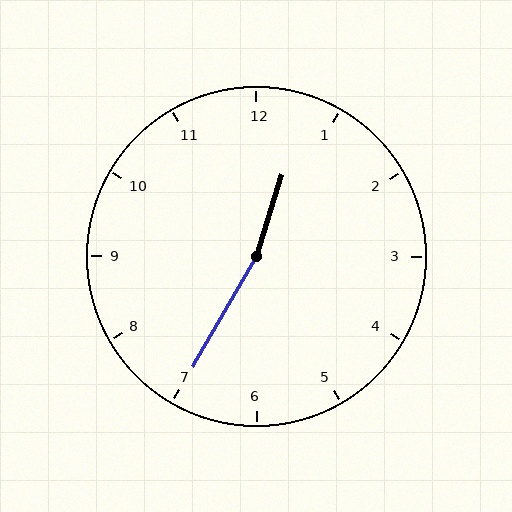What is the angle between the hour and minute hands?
Approximately 168 degrees.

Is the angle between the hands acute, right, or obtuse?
It is obtuse.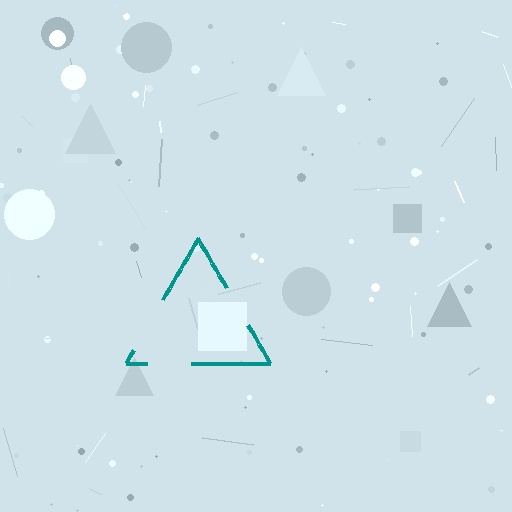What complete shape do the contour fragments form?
The contour fragments form a triangle.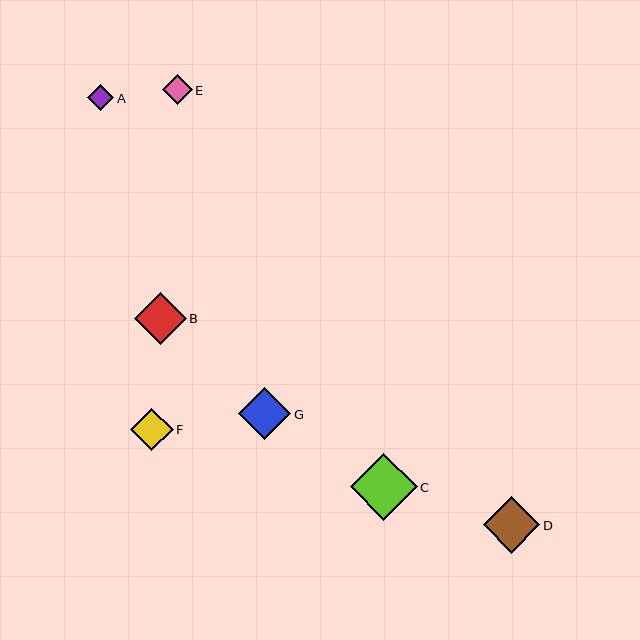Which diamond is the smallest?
Diamond A is the smallest with a size of approximately 26 pixels.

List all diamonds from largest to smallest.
From largest to smallest: C, D, B, G, F, E, A.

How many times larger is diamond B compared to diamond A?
Diamond B is approximately 2.0 times the size of diamond A.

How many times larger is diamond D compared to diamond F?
Diamond D is approximately 1.3 times the size of diamond F.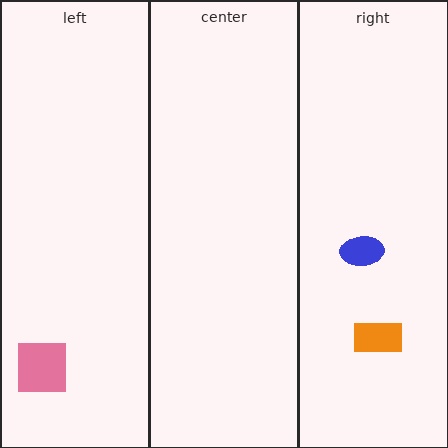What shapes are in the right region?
The orange rectangle, the blue ellipse.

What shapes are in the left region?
The pink square.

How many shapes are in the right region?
2.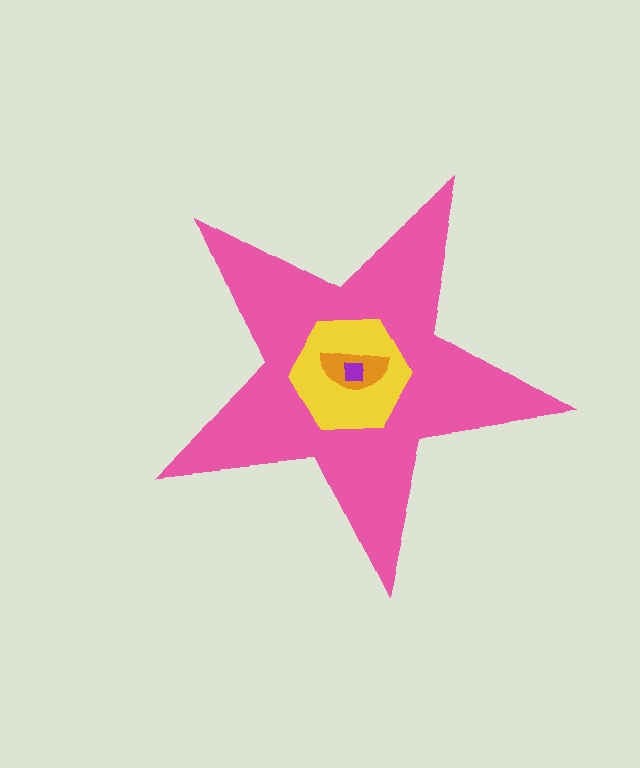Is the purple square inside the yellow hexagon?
Yes.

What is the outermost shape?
The pink star.